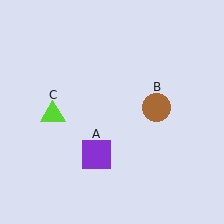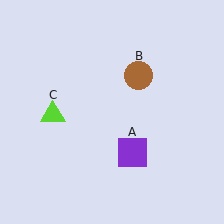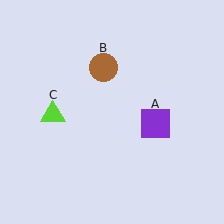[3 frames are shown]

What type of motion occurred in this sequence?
The purple square (object A), brown circle (object B) rotated counterclockwise around the center of the scene.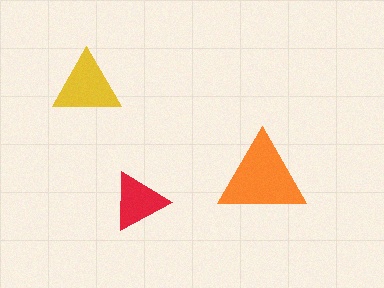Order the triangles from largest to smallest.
the orange one, the yellow one, the red one.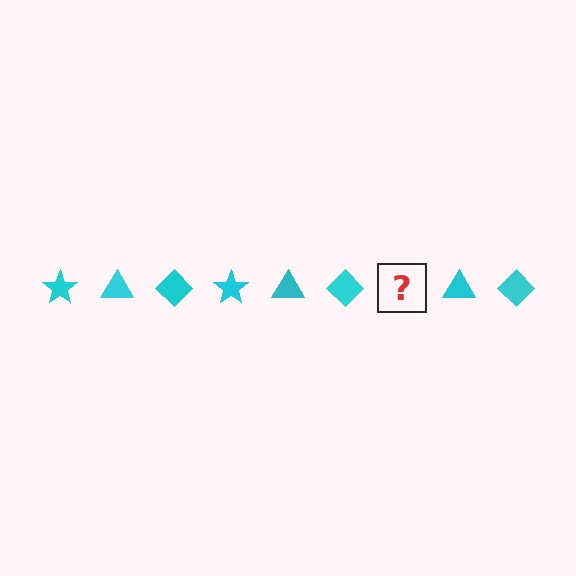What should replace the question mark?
The question mark should be replaced with a cyan star.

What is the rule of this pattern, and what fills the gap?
The rule is that the pattern cycles through star, triangle, diamond shapes in cyan. The gap should be filled with a cyan star.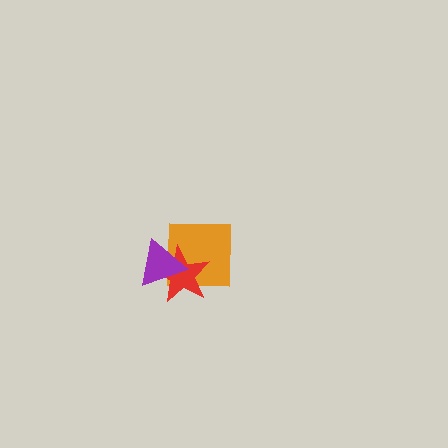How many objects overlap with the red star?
2 objects overlap with the red star.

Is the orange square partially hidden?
Yes, it is partially covered by another shape.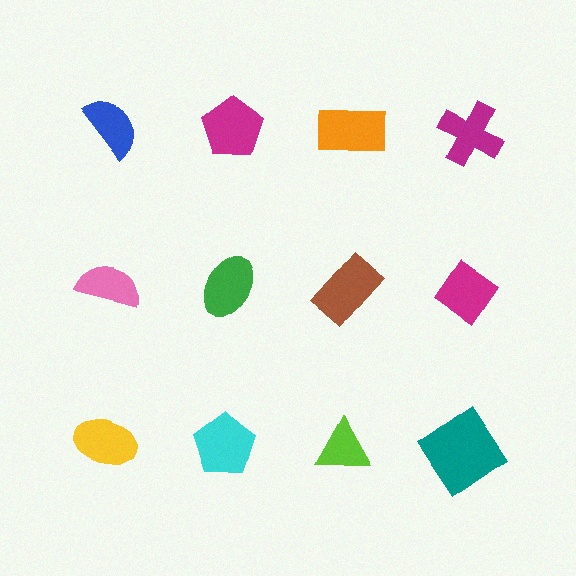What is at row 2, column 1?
A pink semicircle.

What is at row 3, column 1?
A yellow ellipse.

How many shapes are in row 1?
4 shapes.